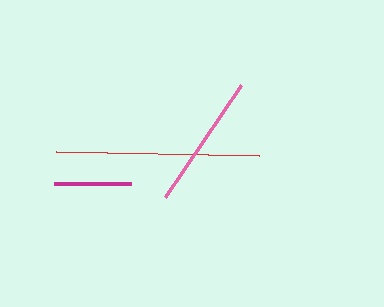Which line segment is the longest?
The red line is the longest at approximately 202 pixels.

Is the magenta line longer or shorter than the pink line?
The pink line is longer than the magenta line.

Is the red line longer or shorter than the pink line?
The red line is longer than the pink line.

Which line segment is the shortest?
The magenta line is the shortest at approximately 77 pixels.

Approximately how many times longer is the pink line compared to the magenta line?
The pink line is approximately 1.8 times the length of the magenta line.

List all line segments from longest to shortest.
From longest to shortest: red, pink, magenta.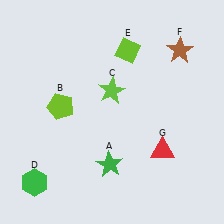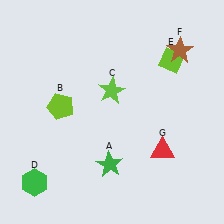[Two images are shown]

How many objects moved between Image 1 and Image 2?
1 object moved between the two images.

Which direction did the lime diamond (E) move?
The lime diamond (E) moved right.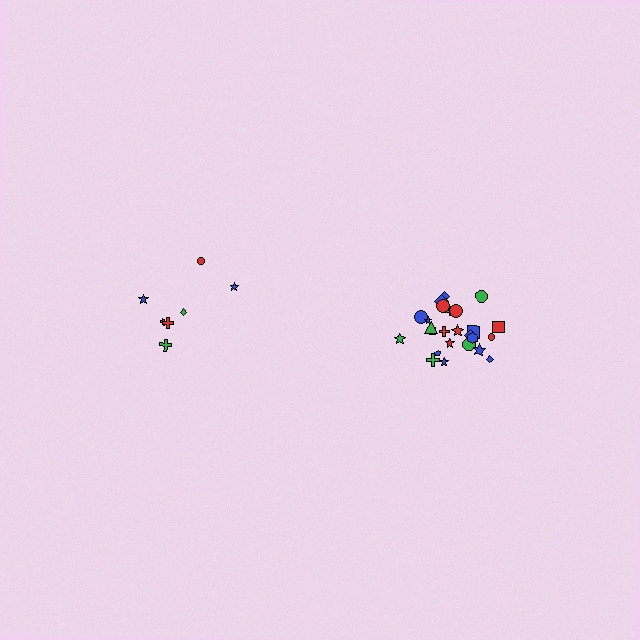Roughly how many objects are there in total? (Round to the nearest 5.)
Roughly 30 objects in total.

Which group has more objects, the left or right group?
The right group.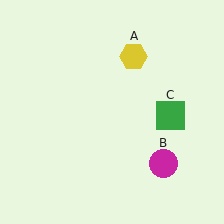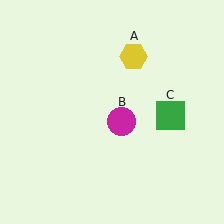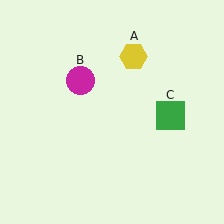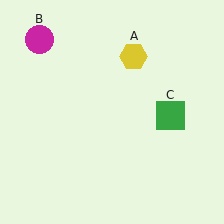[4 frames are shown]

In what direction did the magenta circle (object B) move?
The magenta circle (object B) moved up and to the left.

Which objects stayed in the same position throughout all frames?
Yellow hexagon (object A) and green square (object C) remained stationary.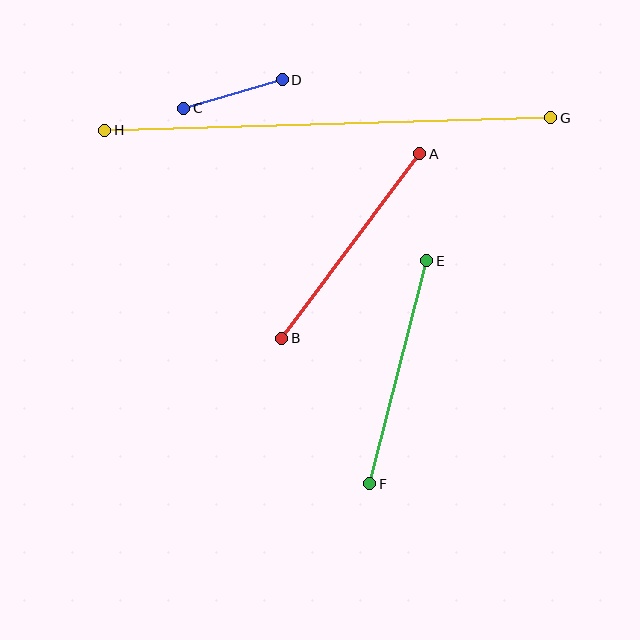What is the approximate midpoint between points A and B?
The midpoint is at approximately (351, 246) pixels.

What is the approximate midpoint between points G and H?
The midpoint is at approximately (328, 124) pixels.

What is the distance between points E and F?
The distance is approximately 230 pixels.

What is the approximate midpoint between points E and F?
The midpoint is at approximately (398, 372) pixels.